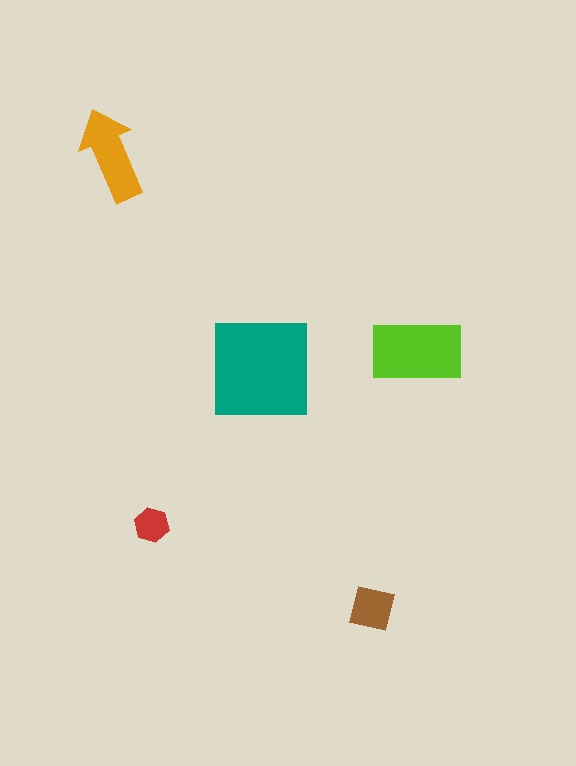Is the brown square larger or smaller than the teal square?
Smaller.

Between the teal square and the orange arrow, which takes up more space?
The teal square.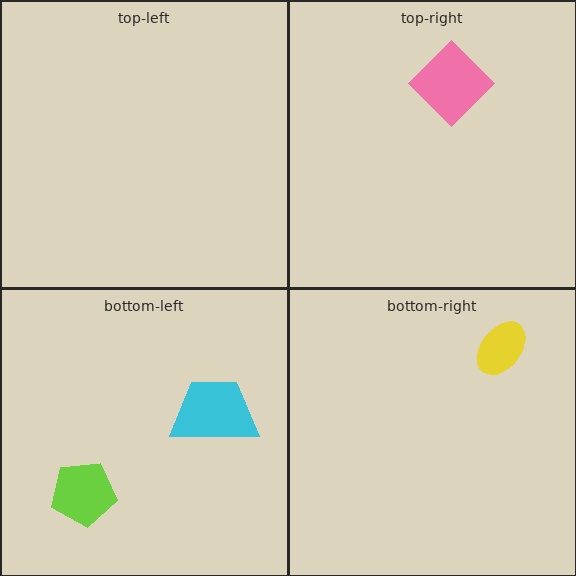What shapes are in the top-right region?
The pink diamond.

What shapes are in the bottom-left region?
The cyan trapezoid, the lime pentagon.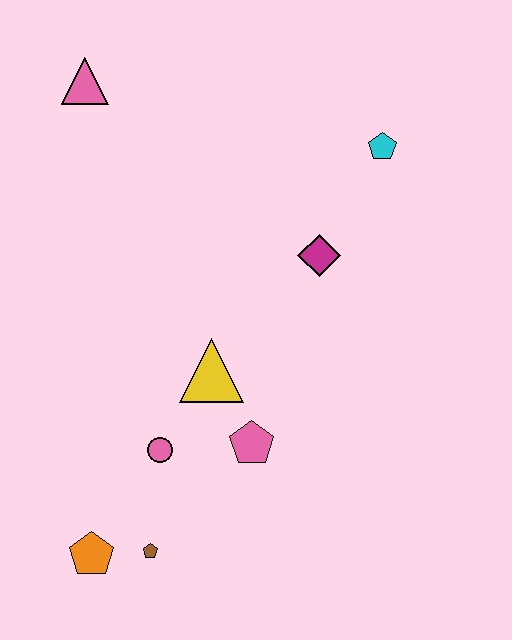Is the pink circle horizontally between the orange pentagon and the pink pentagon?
Yes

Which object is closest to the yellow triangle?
The pink pentagon is closest to the yellow triangle.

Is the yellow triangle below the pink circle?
No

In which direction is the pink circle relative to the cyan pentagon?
The pink circle is below the cyan pentagon.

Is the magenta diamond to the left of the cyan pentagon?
Yes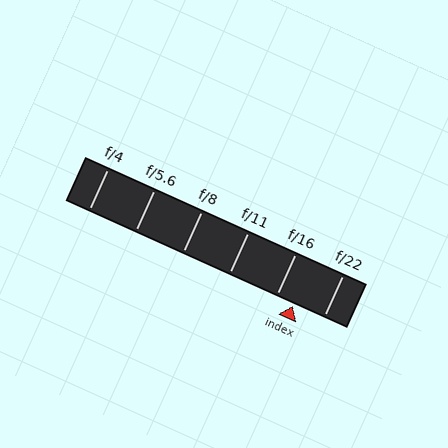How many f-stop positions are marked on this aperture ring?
There are 6 f-stop positions marked.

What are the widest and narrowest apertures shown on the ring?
The widest aperture shown is f/4 and the narrowest is f/22.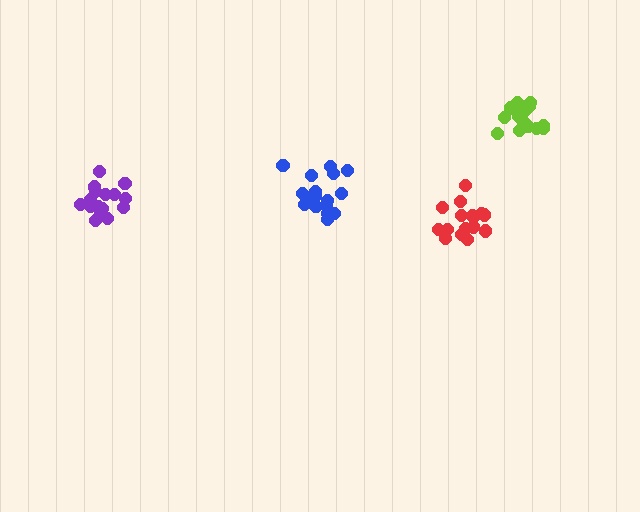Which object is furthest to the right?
The lime cluster is rightmost.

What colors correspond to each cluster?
The clusters are colored: blue, red, lime, purple.